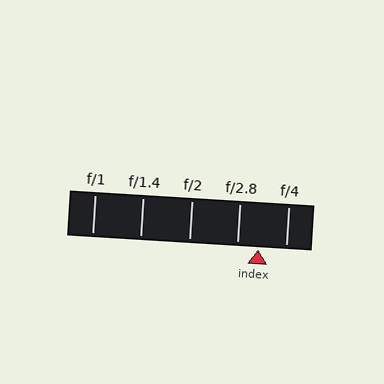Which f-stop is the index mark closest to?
The index mark is closest to f/2.8.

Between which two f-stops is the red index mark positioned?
The index mark is between f/2.8 and f/4.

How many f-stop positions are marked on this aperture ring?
There are 5 f-stop positions marked.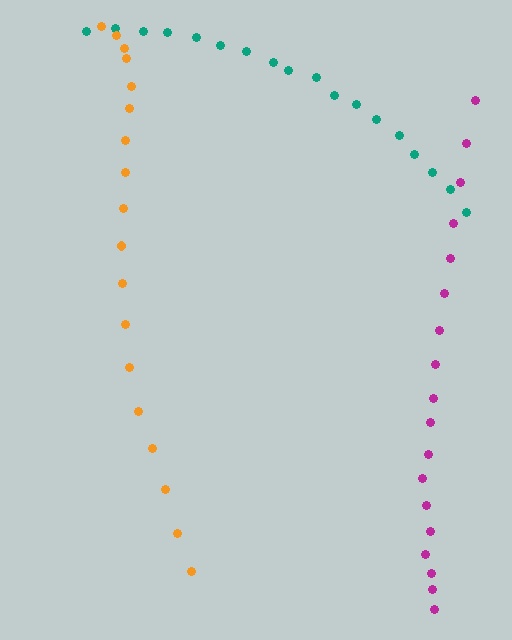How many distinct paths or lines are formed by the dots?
There are 3 distinct paths.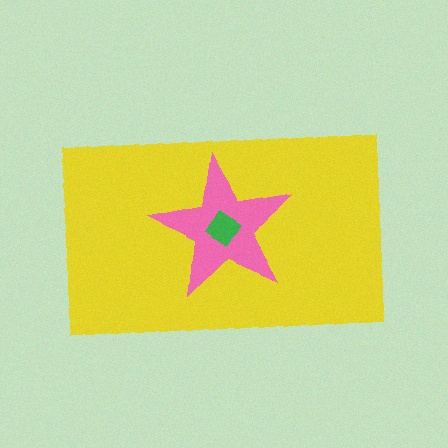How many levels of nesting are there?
3.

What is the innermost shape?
The green diamond.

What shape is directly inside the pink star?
The green diamond.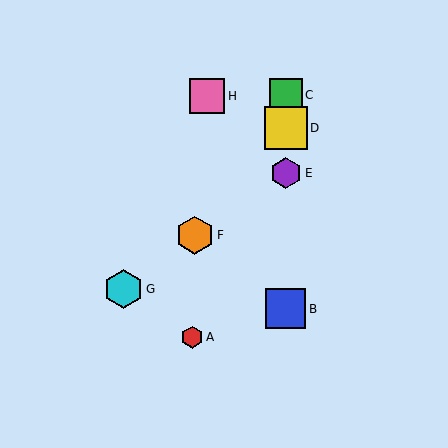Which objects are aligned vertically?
Objects B, C, D, E are aligned vertically.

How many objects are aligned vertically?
4 objects (B, C, D, E) are aligned vertically.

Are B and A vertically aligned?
No, B is at x≈286 and A is at x≈192.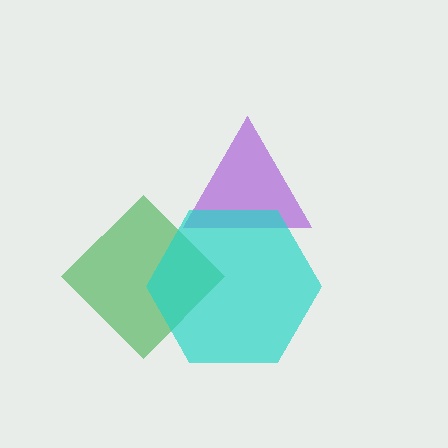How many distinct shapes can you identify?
There are 3 distinct shapes: a green diamond, a purple triangle, a cyan hexagon.